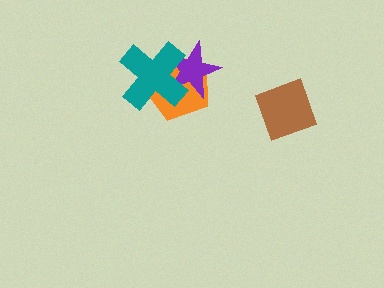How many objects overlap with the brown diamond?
0 objects overlap with the brown diamond.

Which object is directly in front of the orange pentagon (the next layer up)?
The purple star is directly in front of the orange pentagon.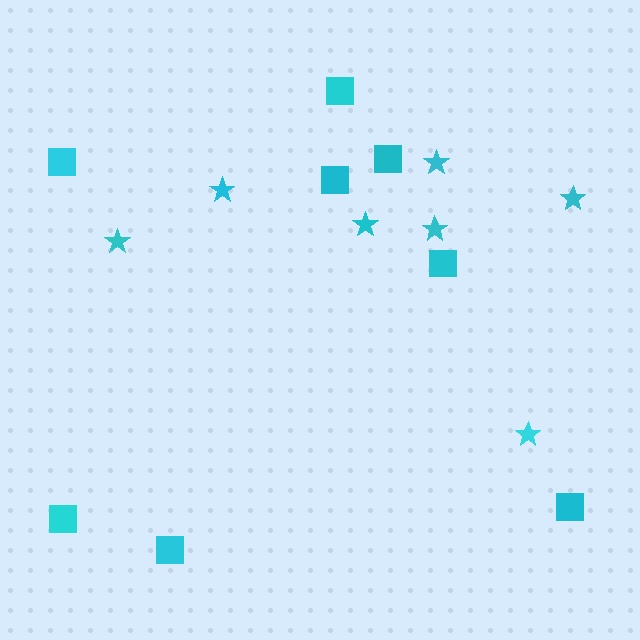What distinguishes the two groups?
There are 2 groups: one group of squares (8) and one group of stars (7).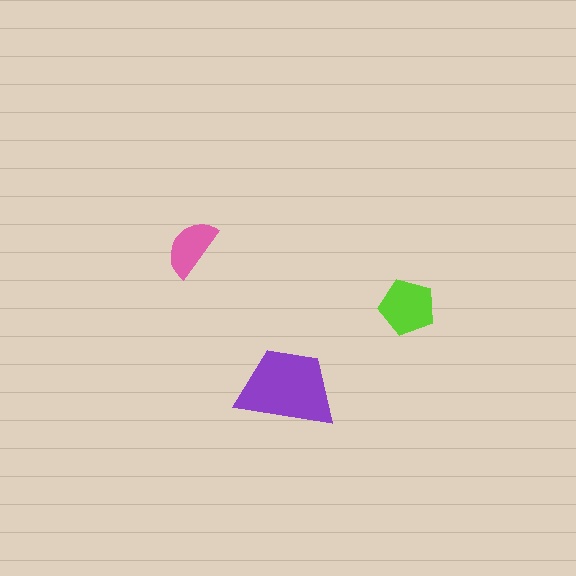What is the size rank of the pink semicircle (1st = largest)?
3rd.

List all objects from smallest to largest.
The pink semicircle, the lime pentagon, the purple trapezoid.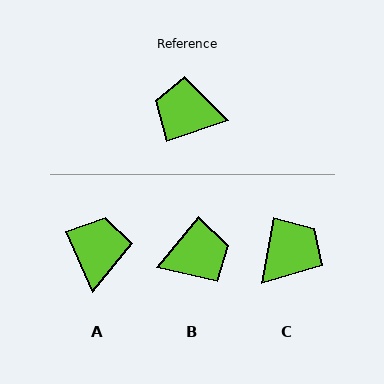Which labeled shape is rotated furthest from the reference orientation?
B, about 148 degrees away.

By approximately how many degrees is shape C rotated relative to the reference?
Approximately 119 degrees clockwise.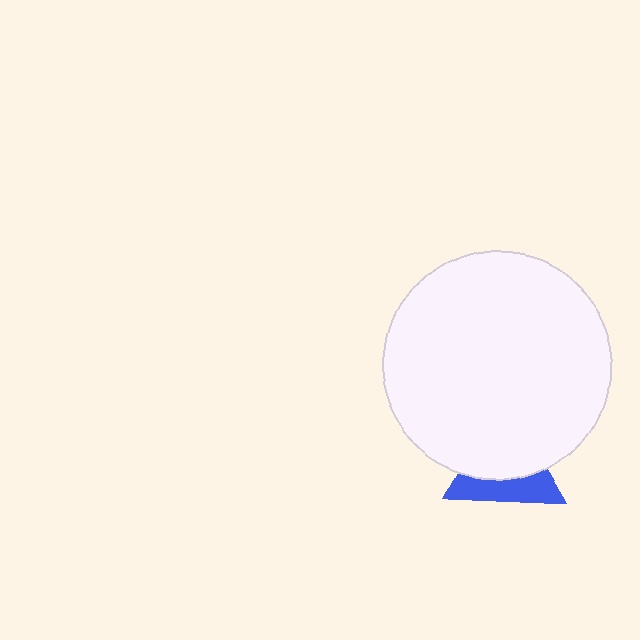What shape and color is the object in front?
The object in front is a white circle.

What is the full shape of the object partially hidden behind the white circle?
The partially hidden object is a blue triangle.